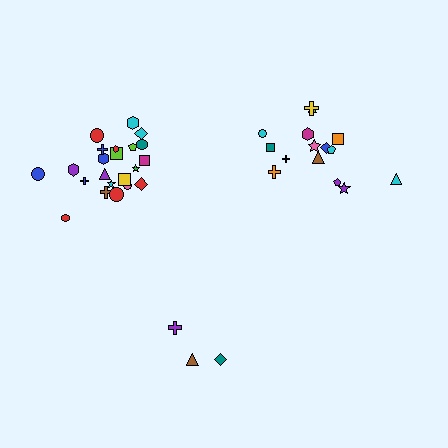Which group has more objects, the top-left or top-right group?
The top-left group.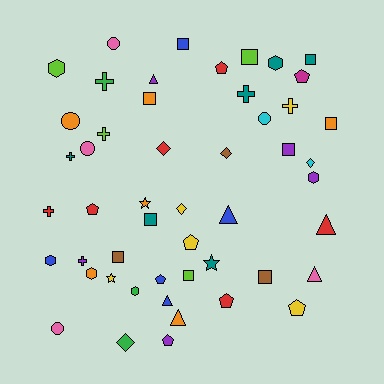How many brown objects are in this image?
There are 3 brown objects.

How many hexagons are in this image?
There are 6 hexagons.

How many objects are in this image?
There are 50 objects.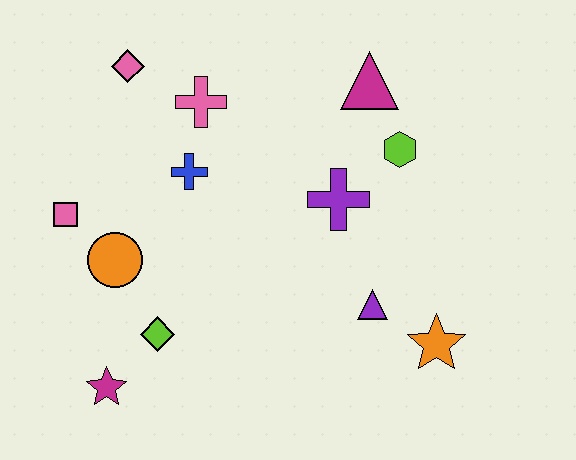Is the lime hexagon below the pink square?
No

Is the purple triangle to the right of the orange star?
No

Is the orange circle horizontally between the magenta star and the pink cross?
Yes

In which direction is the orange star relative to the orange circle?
The orange star is to the right of the orange circle.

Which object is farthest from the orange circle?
The orange star is farthest from the orange circle.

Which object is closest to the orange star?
The purple triangle is closest to the orange star.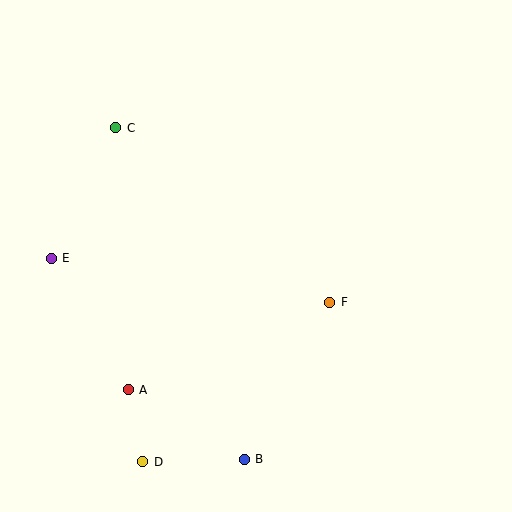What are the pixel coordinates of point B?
Point B is at (244, 459).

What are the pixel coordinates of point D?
Point D is at (143, 462).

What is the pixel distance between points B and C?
The distance between B and C is 356 pixels.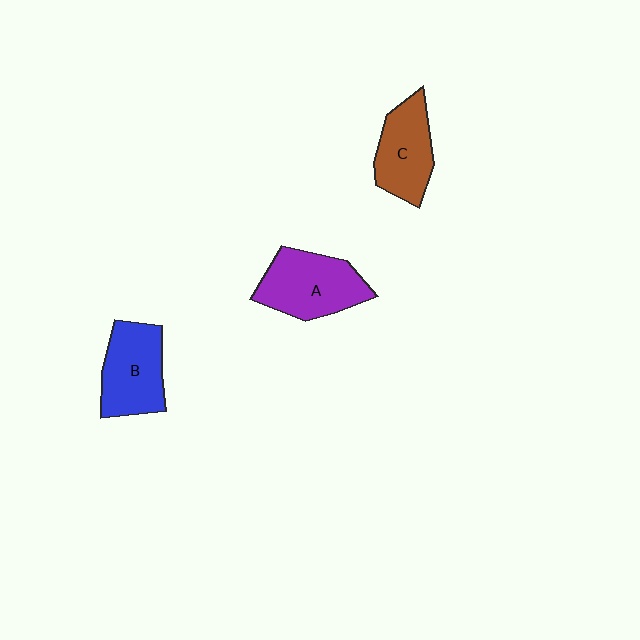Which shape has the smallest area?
Shape C (brown).